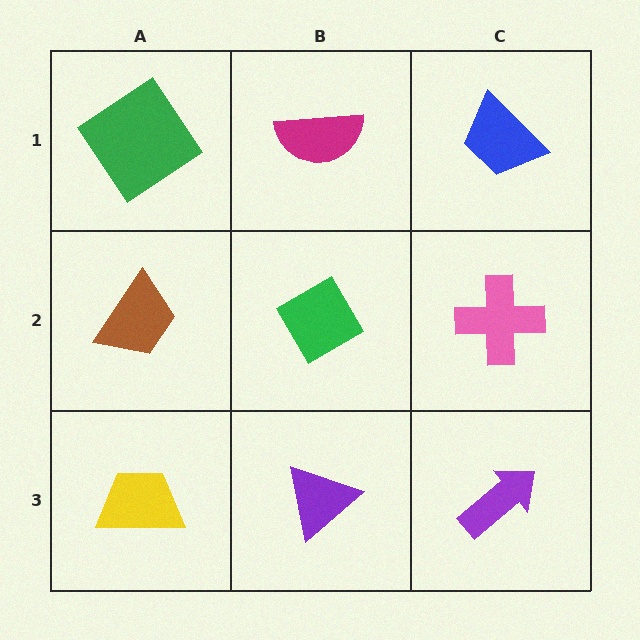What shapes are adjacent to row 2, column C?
A blue trapezoid (row 1, column C), a purple arrow (row 3, column C), a green diamond (row 2, column B).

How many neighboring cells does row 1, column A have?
2.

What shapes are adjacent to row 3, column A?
A brown trapezoid (row 2, column A), a purple triangle (row 3, column B).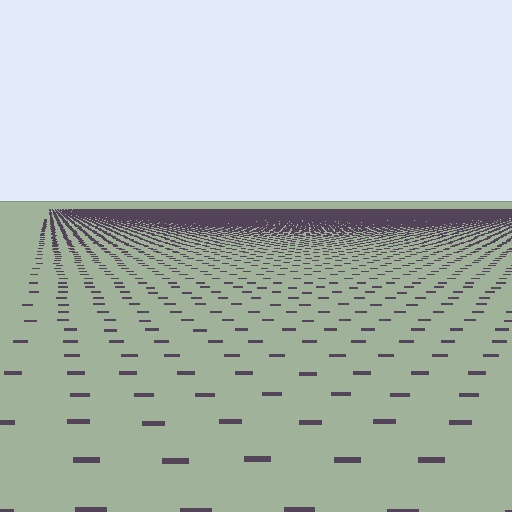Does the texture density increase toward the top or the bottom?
Density increases toward the top.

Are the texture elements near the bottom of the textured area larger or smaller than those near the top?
Larger. Near the bottom, elements are closer to the viewer and appear at a bigger on-screen size.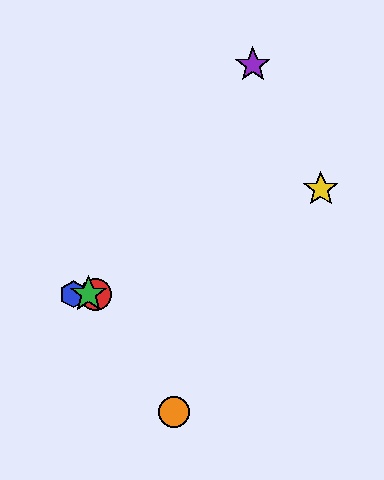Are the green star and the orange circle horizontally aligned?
No, the green star is at y≈294 and the orange circle is at y≈412.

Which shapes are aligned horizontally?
The red circle, the blue hexagon, the green star are aligned horizontally.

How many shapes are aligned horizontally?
3 shapes (the red circle, the blue hexagon, the green star) are aligned horizontally.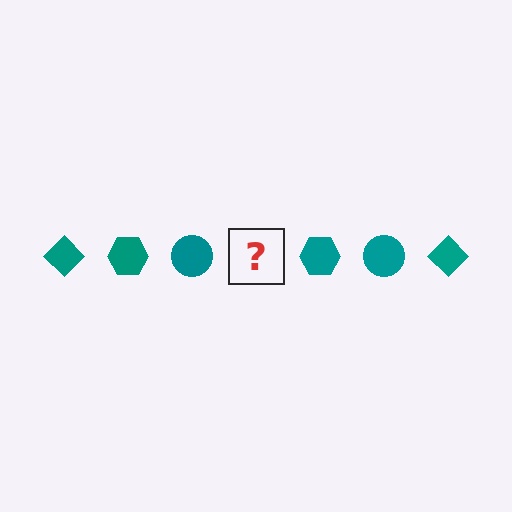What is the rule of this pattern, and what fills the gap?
The rule is that the pattern cycles through diamond, hexagon, circle shapes in teal. The gap should be filled with a teal diamond.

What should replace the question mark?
The question mark should be replaced with a teal diamond.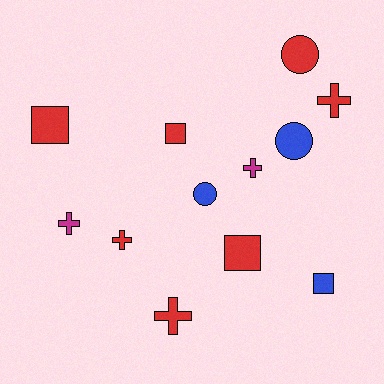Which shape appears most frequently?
Cross, with 5 objects.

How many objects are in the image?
There are 12 objects.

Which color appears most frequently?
Red, with 7 objects.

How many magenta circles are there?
There are no magenta circles.